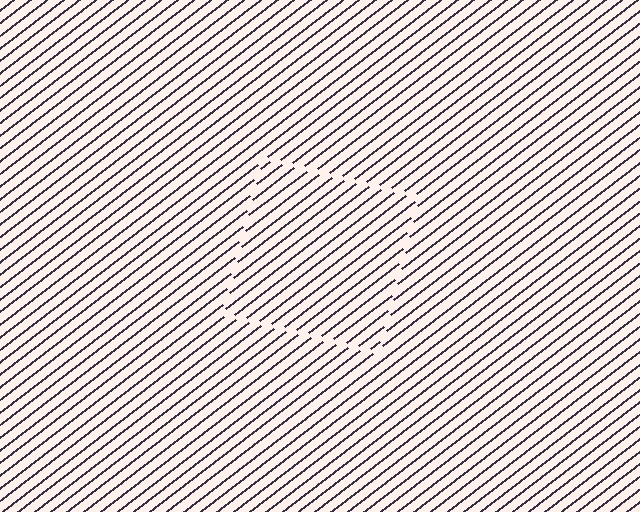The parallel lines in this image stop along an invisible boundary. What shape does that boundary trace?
An illusory square. The interior of the shape contains the same grating, shifted by half a period — the contour is defined by the phase discontinuity where line-ends from the inner and outer gratings abut.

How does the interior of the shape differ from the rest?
The interior of the shape contains the same grating, shifted by half a period — the contour is defined by the phase discontinuity where line-ends from the inner and outer gratings abut.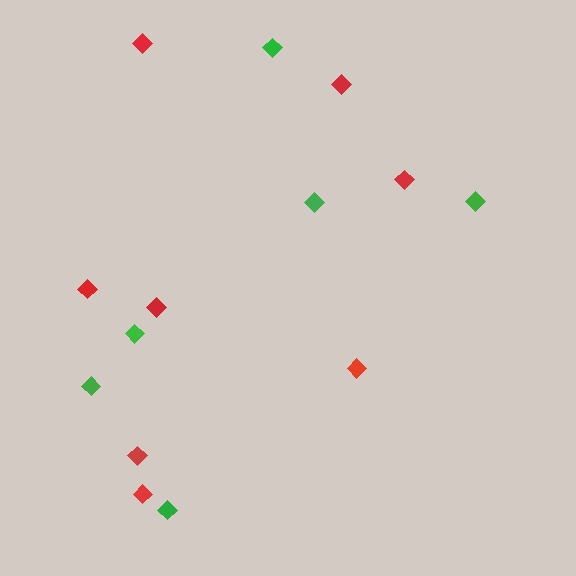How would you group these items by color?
There are 2 groups: one group of red diamonds (8) and one group of green diamonds (6).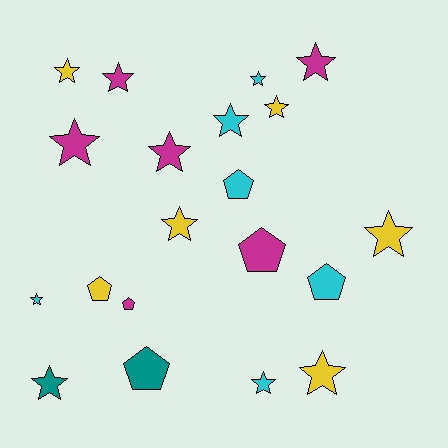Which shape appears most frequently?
Star, with 14 objects.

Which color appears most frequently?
Magenta, with 6 objects.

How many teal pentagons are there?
There is 1 teal pentagon.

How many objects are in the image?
There are 20 objects.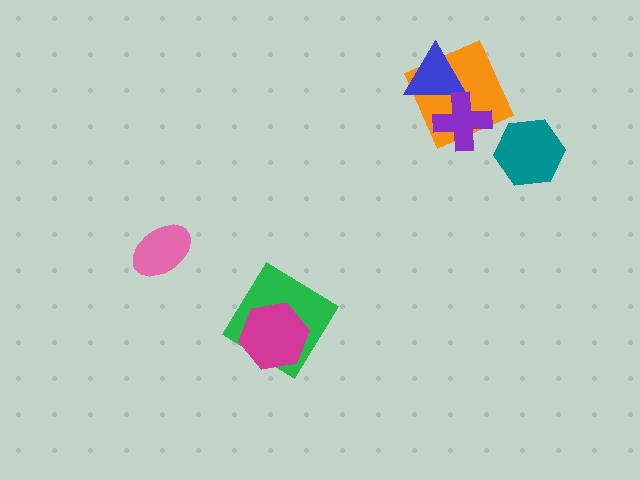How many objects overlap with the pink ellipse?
0 objects overlap with the pink ellipse.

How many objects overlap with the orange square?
2 objects overlap with the orange square.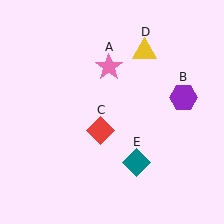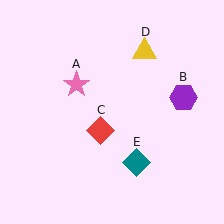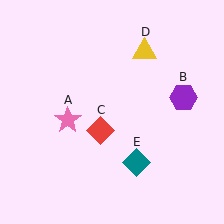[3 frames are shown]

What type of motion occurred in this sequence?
The pink star (object A) rotated counterclockwise around the center of the scene.